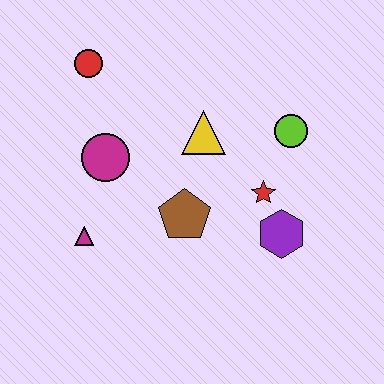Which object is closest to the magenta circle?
The magenta triangle is closest to the magenta circle.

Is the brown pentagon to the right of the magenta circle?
Yes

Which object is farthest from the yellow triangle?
The magenta triangle is farthest from the yellow triangle.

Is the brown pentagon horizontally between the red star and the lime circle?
No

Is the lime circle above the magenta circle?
Yes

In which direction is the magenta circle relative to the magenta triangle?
The magenta circle is above the magenta triangle.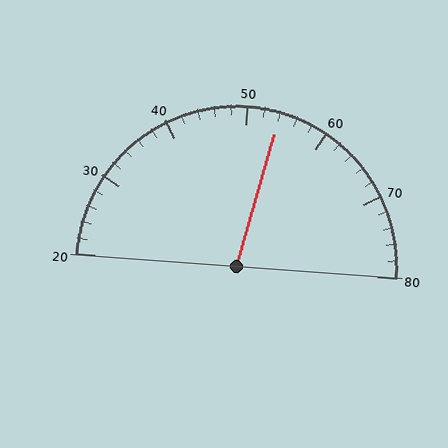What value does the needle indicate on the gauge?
The needle indicates approximately 54.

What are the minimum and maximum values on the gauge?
The gauge ranges from 20 to 80.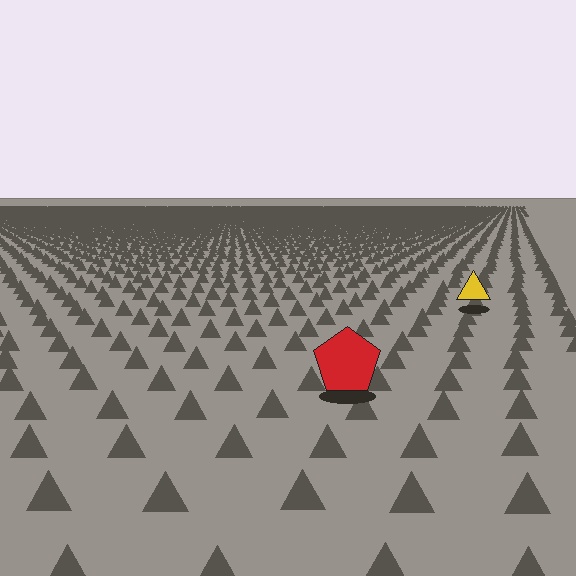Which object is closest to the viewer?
The red pentagon is closest. The texture marks near it are larger and more spread out.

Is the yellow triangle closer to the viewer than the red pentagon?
No. The red pentagon is closer — you can tell from the texture gradient: the ground texture is coarser near it.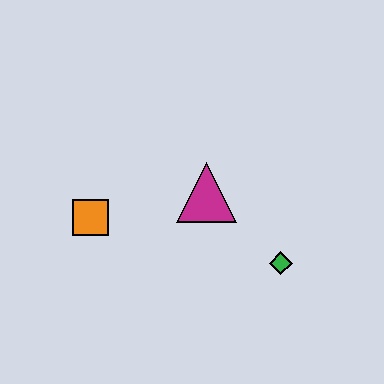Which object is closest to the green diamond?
The magenta triangle is closest to the green diamond.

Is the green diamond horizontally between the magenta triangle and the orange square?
No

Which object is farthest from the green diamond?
The orange square is farthest from the green diamond.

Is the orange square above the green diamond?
Yes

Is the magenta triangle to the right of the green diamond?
No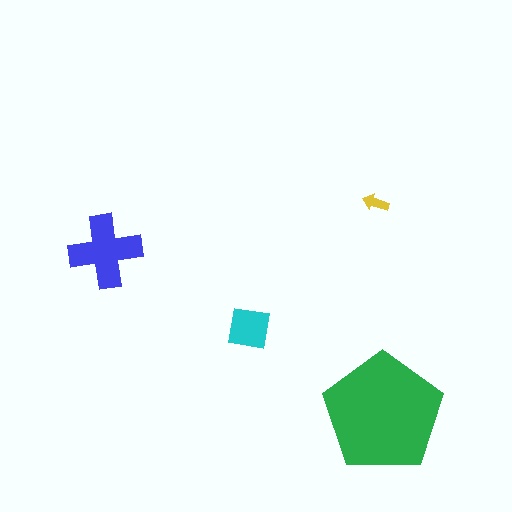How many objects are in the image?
There are 4 objects in the image.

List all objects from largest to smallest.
The green pentagon, the blue cross, the cyan square, the yellow arrow.